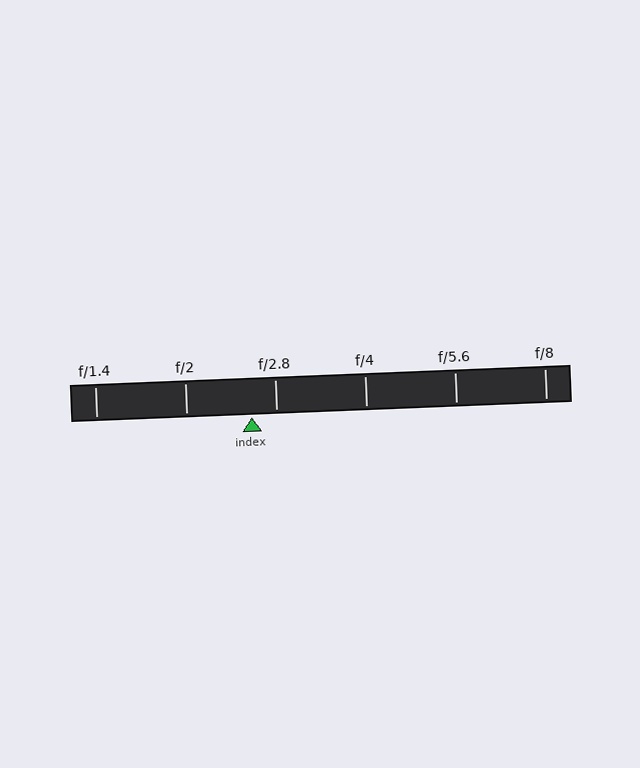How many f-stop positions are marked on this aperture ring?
There are 6 f-stop positions marked.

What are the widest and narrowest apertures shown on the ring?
The widest aperture shown is f/1.4 and the narrowest is f/8.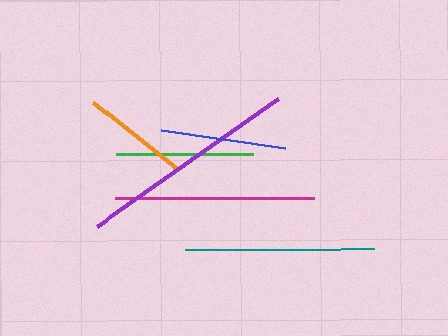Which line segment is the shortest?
The orange line is the shortest at approximately 107 pixels.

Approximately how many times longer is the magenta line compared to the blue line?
The magenta line is approximately 1.6 times the length of the blue line.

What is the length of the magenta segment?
The magenta segment is approximately 200 pixels long.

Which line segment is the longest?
The purple line is the longest at approximately 222 pixels.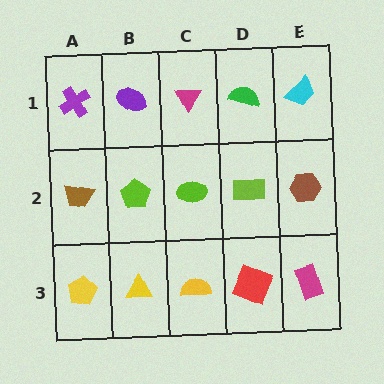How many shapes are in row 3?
5 shapes.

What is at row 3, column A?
A yellow pentagon.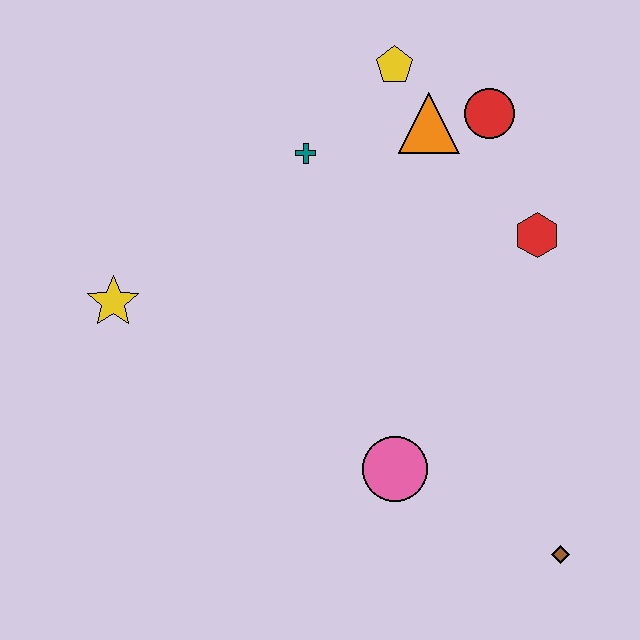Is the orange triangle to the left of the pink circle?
No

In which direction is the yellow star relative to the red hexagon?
The yellow star is to the left of the red hexagon.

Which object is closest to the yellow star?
The teal cross is closest to the yellow star.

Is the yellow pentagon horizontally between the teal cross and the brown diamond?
Yes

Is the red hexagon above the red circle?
No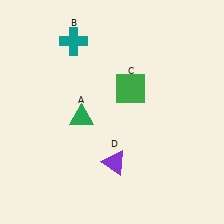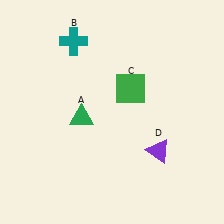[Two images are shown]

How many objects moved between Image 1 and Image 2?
1 object moved between the two images.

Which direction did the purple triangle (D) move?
The purple triangle (D) moved right.